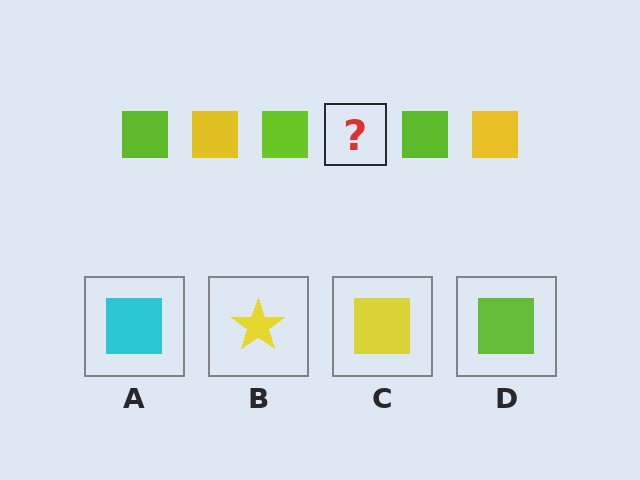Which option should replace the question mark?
Option C.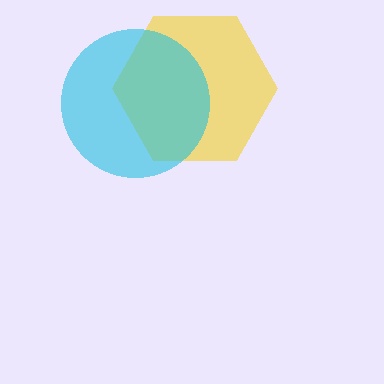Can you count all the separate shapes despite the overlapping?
Yes, there are 2 separate shapes.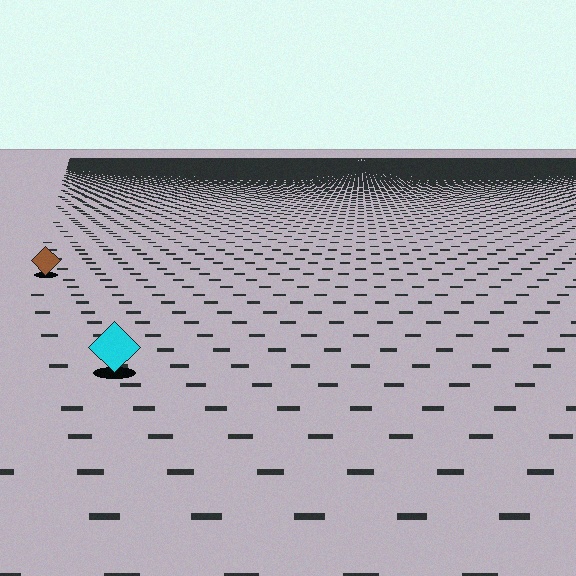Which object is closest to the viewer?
The cyan diamond is closest. The texture marks near it are larger and more spread out.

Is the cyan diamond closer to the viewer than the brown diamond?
Yes. The cyan diamond is closer — you can tell from the texture gradient: the ground texture is coarser near it.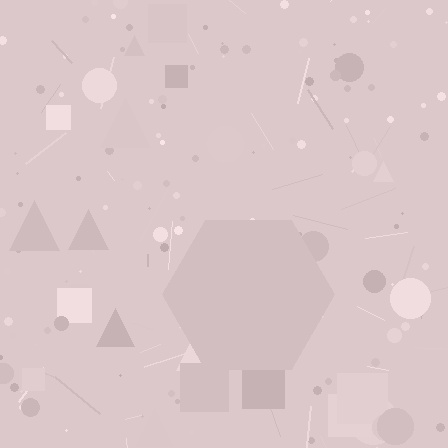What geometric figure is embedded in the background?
A hexagon is embedded in the background.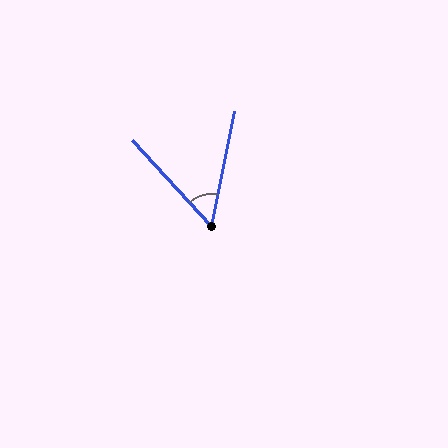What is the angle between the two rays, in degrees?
Approximately 54 degrees.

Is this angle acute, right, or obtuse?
It is acute.